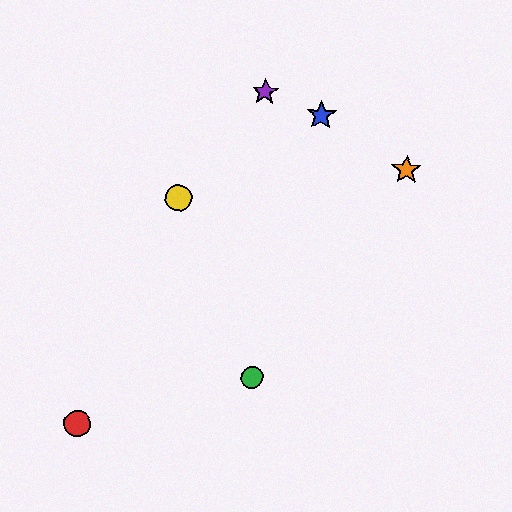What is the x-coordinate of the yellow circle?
The yellow circle is at x≈178.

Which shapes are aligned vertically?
The green circle, the purple star are aligned vertically.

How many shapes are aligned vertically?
2 shapes (the green circle, the purple star) are aligned vertically.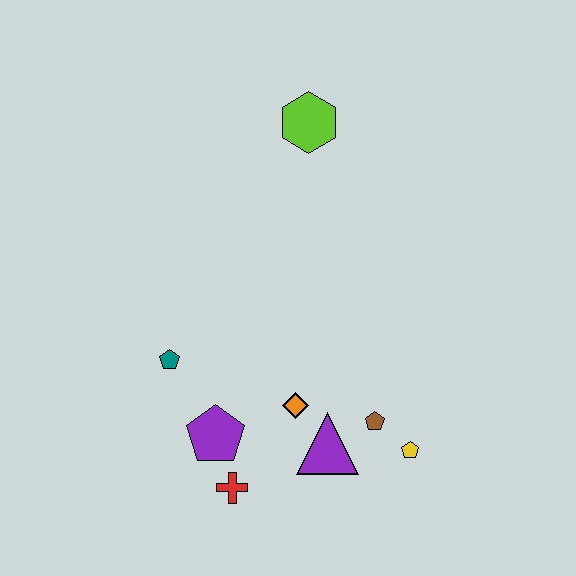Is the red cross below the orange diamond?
Yes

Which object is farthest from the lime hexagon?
The red cross is farthest from the lime hexagon.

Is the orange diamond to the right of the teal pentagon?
Yes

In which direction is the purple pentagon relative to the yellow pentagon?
The purple pentagon is to the left of the yellow pentagon.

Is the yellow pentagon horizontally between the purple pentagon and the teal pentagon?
No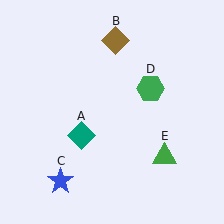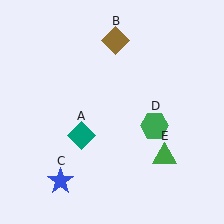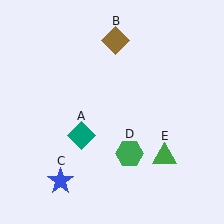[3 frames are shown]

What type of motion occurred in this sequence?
The green hexagon (object D) rotated clockwise around the center of the scene.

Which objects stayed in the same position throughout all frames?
Teal diamond (object A) and brown diamond (object B) and blue star (object C) and green triangle (object E) remained stationary.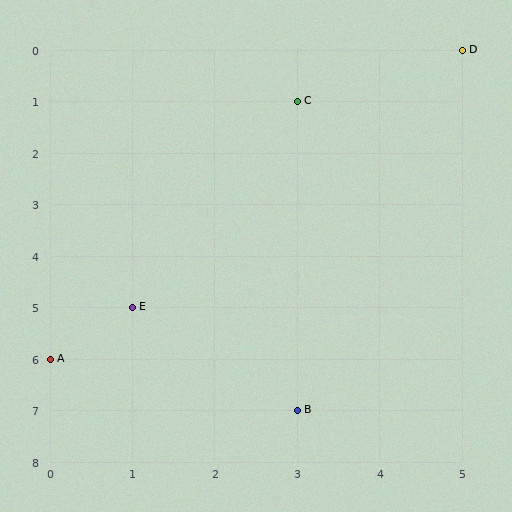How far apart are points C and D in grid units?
Points C and D are 2 columns and 1 row apart (about 2.2 grid units diagonally).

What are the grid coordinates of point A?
Point A is at grid coordinates (0, 6).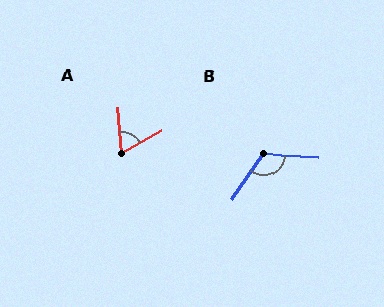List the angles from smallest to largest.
A (65°), B (121°).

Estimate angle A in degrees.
Approximately 65 degrees.